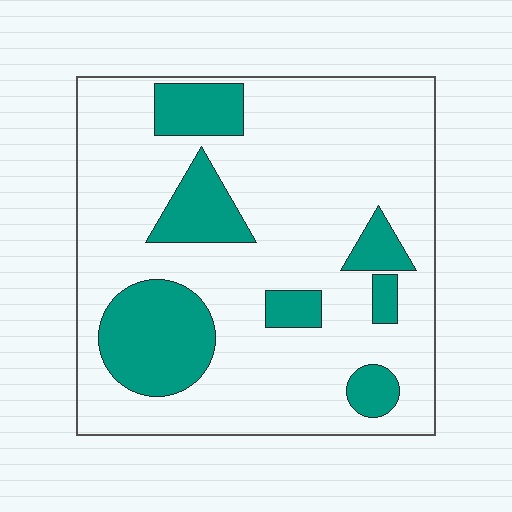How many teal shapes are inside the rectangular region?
7.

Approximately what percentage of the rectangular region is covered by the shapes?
Approximately 25%.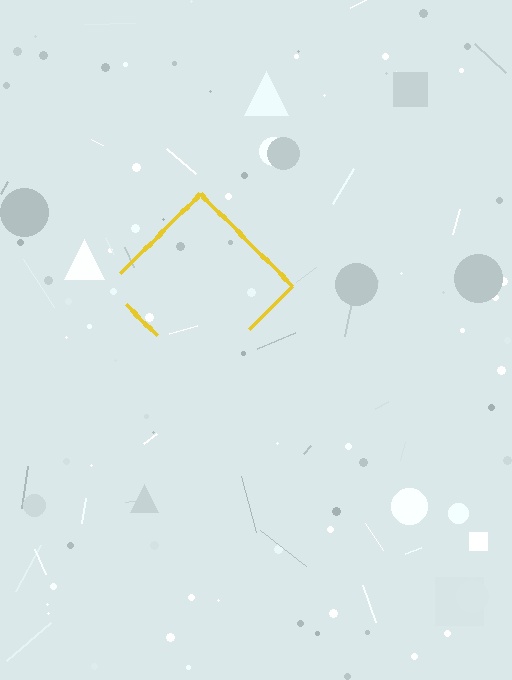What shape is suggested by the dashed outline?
The dashed outline suggests a diamond.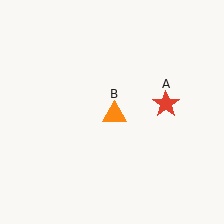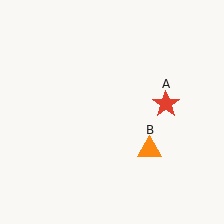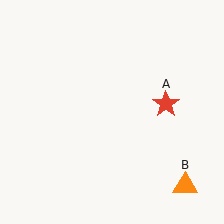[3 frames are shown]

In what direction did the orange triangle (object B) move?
The orange triangle (object B) moved down and to the right.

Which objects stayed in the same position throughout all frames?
Red star (object A) remained stationary.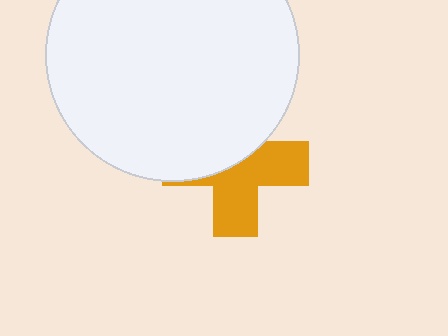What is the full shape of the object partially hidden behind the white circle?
The partially hidden object is an orange cross.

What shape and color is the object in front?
The object in front is a white circle.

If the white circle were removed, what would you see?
You would see the complete orange cross.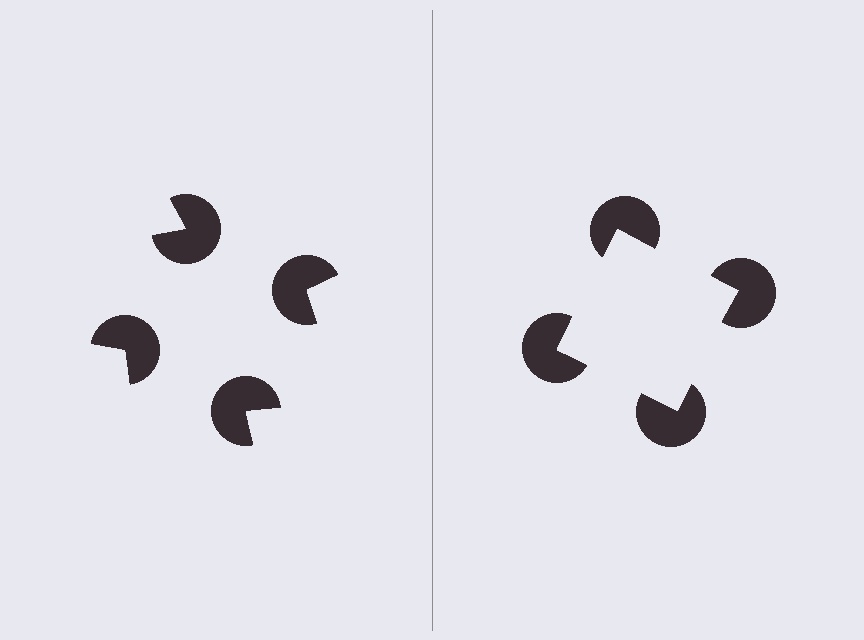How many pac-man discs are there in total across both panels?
8 — 4 on each side.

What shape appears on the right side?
An illusory square.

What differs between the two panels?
The pac-man discs are positioned identically on both sides; only the wedge orientations differ. On the right they align to a square; on the left they are misaligned.